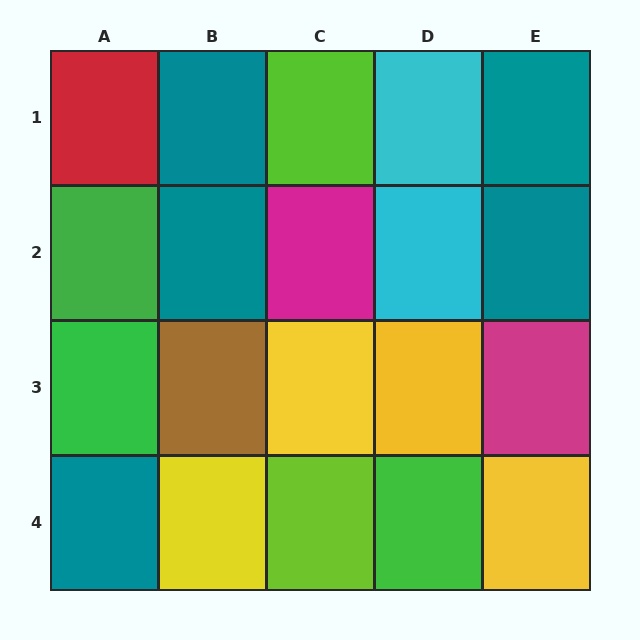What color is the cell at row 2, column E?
Teal.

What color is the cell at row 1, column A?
Red.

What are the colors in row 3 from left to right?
Green, brown, yellow, yellow, magenta.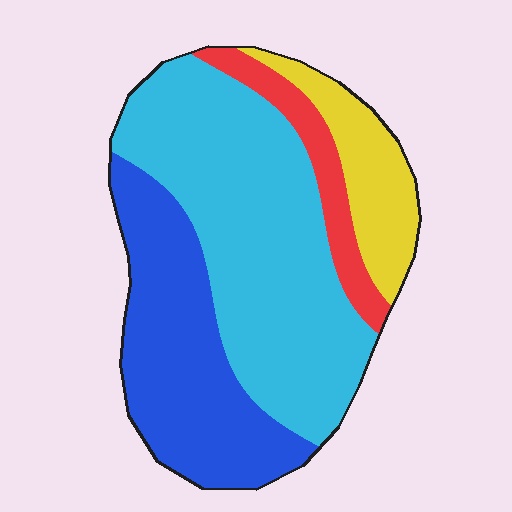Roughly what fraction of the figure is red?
Red takes up about one tenth (1/10) of the figure.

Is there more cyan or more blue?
Cyan.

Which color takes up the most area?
Cyan, at roughly 50%.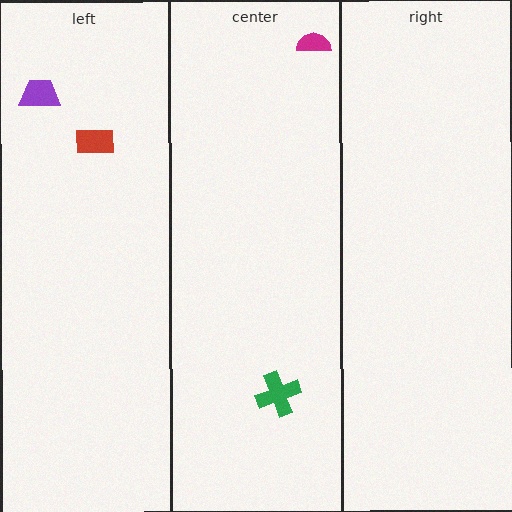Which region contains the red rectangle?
The left region.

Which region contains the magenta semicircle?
The center region.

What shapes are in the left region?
The red rectangle, the purple trapezoid.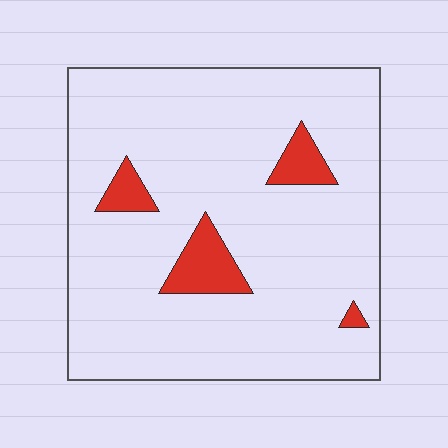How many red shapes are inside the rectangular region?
4.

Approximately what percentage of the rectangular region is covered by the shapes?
Approximately 10%.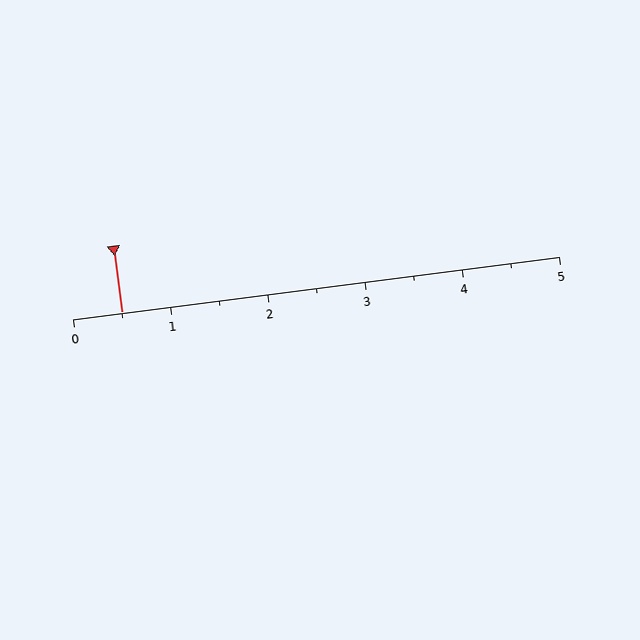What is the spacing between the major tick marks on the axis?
The major ticks are spaced 1 apart.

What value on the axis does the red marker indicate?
The marker indicates approximately 0.5.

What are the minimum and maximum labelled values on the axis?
The axis runs from 0 to 5.